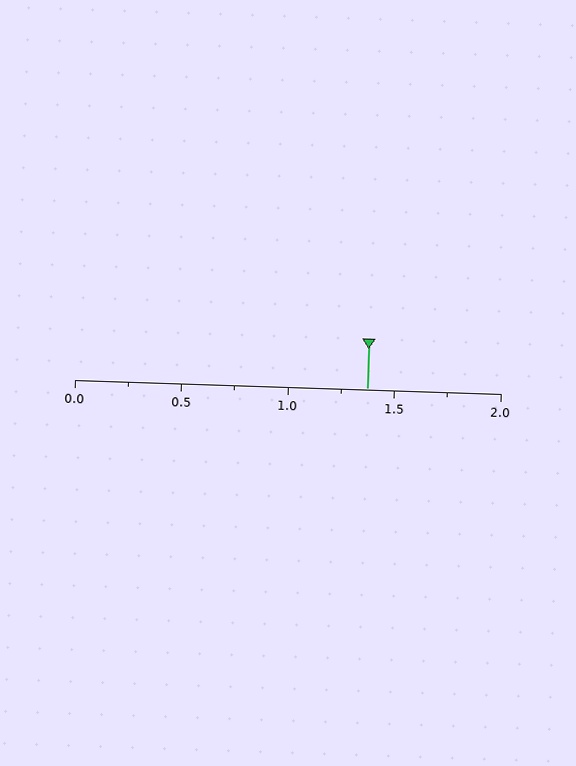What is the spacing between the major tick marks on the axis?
The major ticks are spaced 0.5 apart.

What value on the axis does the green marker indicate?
The marker indicates approximately 1.38.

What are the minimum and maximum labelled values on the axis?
The axis runs from 0.0 to 2.0.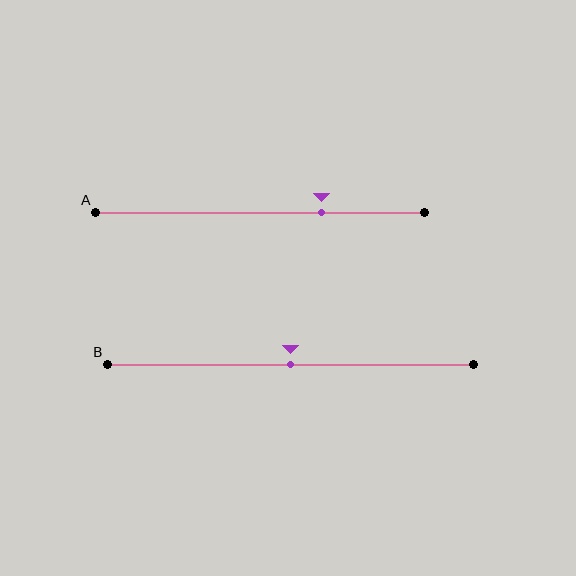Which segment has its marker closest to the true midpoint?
Segment B has its marker closest to the true midpoint.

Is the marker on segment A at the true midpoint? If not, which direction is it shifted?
No, the marker on segment A is shifted to the right by about 19% of the segment length.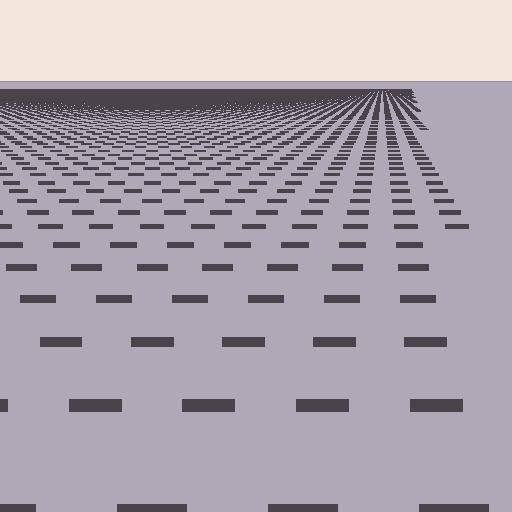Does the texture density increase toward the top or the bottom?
Density increases toward the top.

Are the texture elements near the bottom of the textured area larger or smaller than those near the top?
Larger. Near the bottom, elements are closer to the viewer and appear at a bigger on-screen size.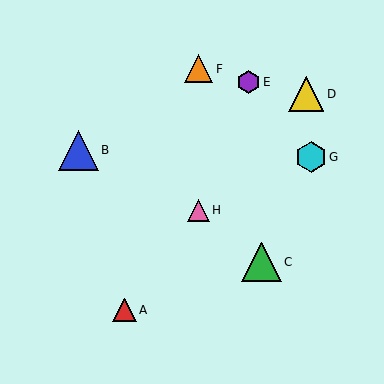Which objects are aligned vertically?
Objects F, H are aligned vertically.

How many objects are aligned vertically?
2 objects (F, H) are aligned vertically.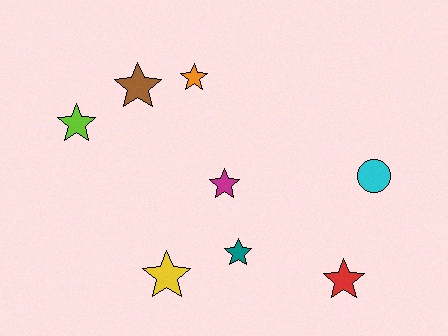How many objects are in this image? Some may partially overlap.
There are 8 objects.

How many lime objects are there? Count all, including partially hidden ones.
There is 1 lime object.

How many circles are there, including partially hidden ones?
There is 1 circle.